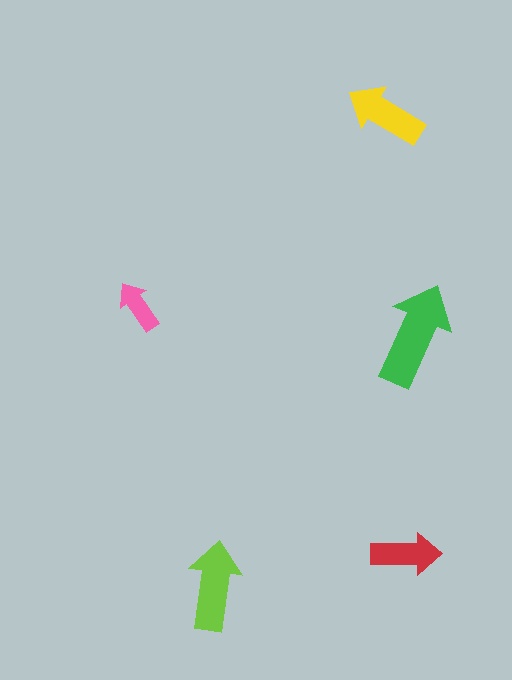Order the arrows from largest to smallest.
the green one, the lime one, the yellow one, the red one, the pink one.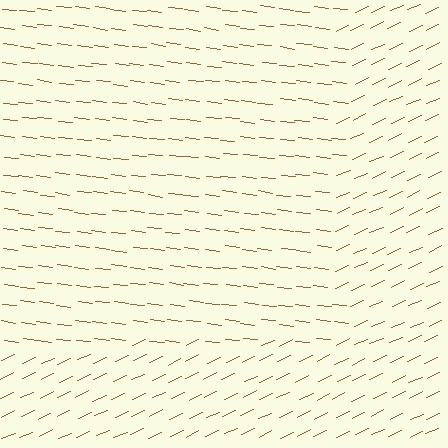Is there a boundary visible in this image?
Yes, there is a texture boundary formed by a change in line orientation.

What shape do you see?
I see a rectangle.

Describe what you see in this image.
The image is filled with small brown line segments. A rectangle region in the image has lines oriented differently from the surrounding lines, creating a visible texture boundary.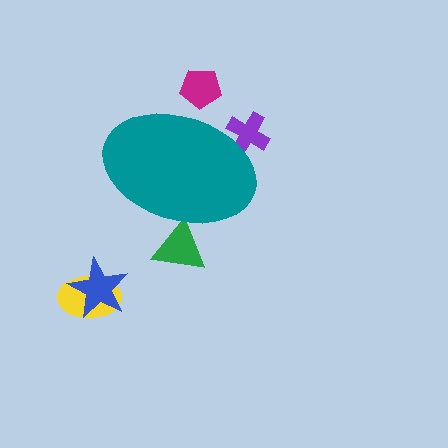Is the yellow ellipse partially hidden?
No, the yellow ellipse is fully visible.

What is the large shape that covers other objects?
A teal ellipse.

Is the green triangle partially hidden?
Yes, the green triangle is partially hidden behind the teal ellipse.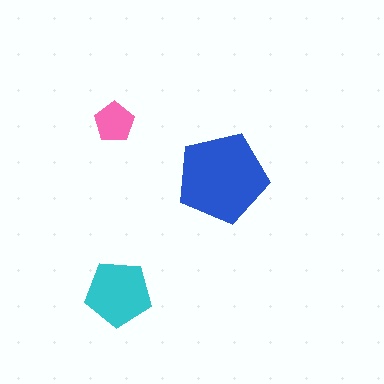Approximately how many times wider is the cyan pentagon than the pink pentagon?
About 1.5 times wider.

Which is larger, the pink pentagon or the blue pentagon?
The blue one.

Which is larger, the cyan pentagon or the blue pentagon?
The blue one.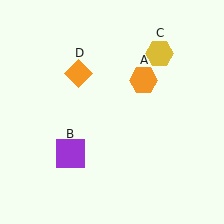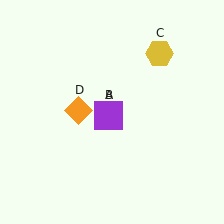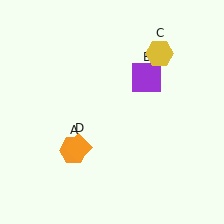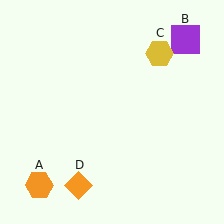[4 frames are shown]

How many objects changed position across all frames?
3 objects changed position: orange hexagon (object A), purple square (object B), orange diamond (object D).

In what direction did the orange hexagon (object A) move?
The orange hexagon (object A) moved down and to the left.